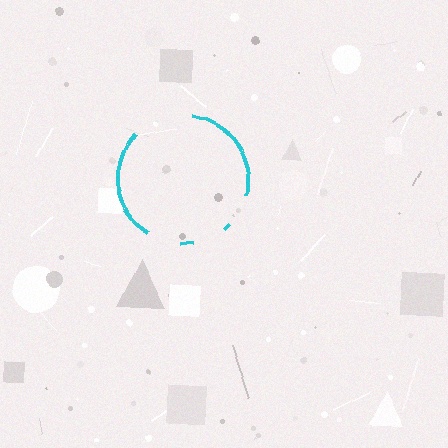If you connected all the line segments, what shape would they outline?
They would outline a circle.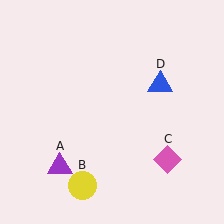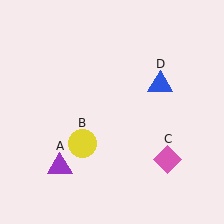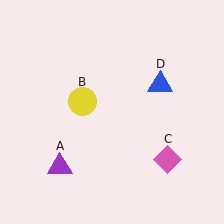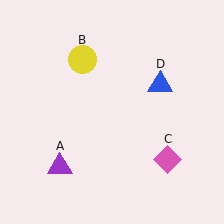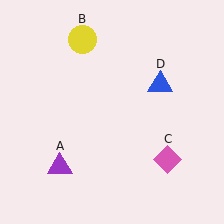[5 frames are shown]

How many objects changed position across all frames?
1 object changed position: yellow circle (object B).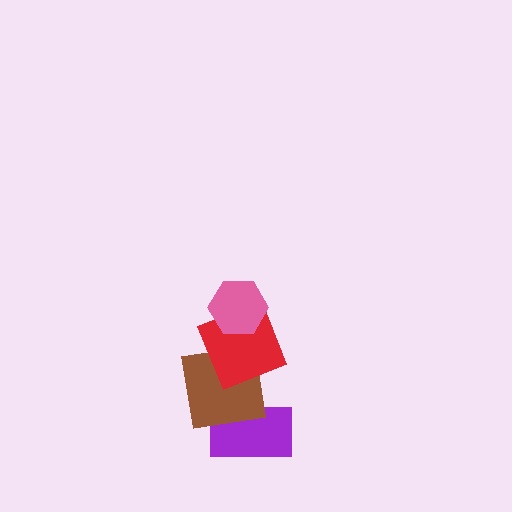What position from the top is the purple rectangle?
The purple rectangle is 4th from the top.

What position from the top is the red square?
The red square is 2nd from the top.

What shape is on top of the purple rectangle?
The brown square is on top of the purple rectangle.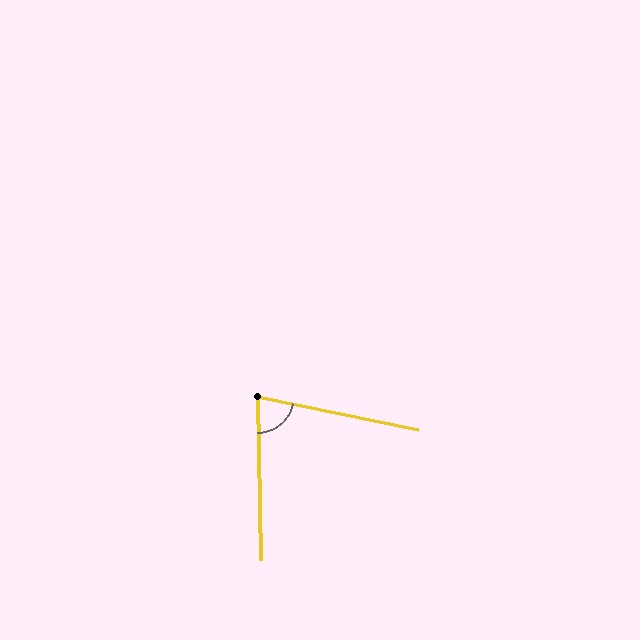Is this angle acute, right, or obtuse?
It is acute.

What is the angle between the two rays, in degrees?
Approximately 77 degrees.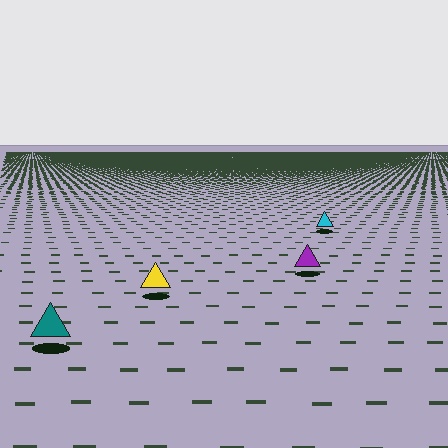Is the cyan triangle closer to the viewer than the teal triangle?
No. The teal triangle is closer — you can tell from the texture gradient: the ground texture is coarser near it.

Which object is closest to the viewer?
The teal triangle is closest. The texture marks near it are larger and more spread out.